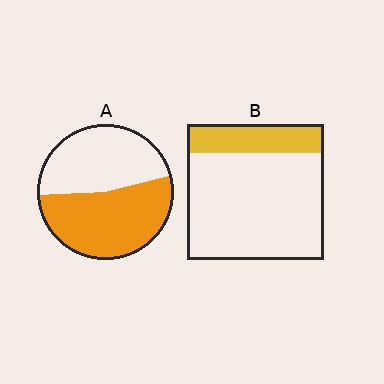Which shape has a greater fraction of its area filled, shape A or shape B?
Shape A.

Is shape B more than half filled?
No.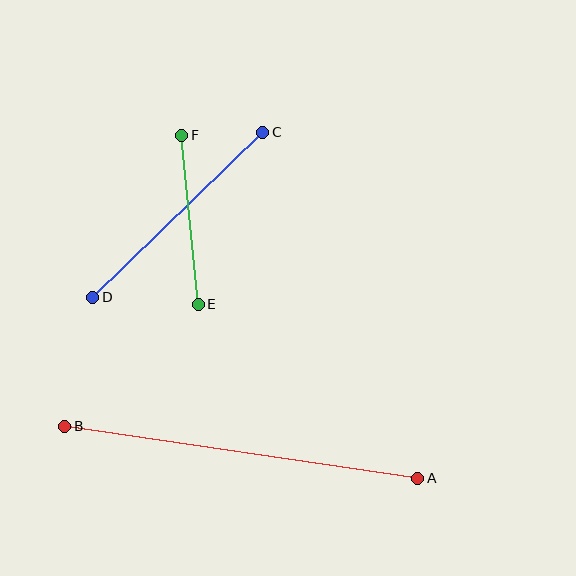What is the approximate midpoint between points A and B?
The midpoint is at approximately (241, 452) pixels.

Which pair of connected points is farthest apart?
Points A and B are farthest apart.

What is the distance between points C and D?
The distance is approximately 237 pixels.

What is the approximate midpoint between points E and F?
The midpoint is at approximately (190, 220) pixels.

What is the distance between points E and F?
The distance is approximately 170 pixels.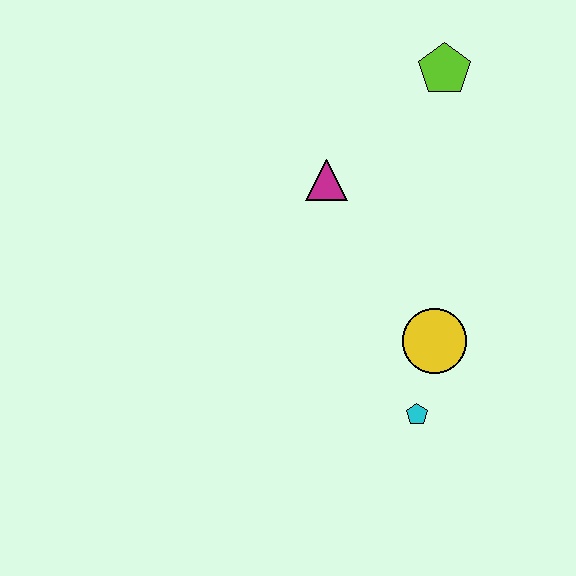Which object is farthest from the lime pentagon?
The cyan pentagon is farthest from the lime pentagon.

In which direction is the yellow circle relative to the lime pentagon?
The yellow circle is below the lime pentagon.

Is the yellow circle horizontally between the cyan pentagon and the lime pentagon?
Yes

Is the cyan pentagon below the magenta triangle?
Yes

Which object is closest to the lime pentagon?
The magenta triangle is closest to the lime pentagon.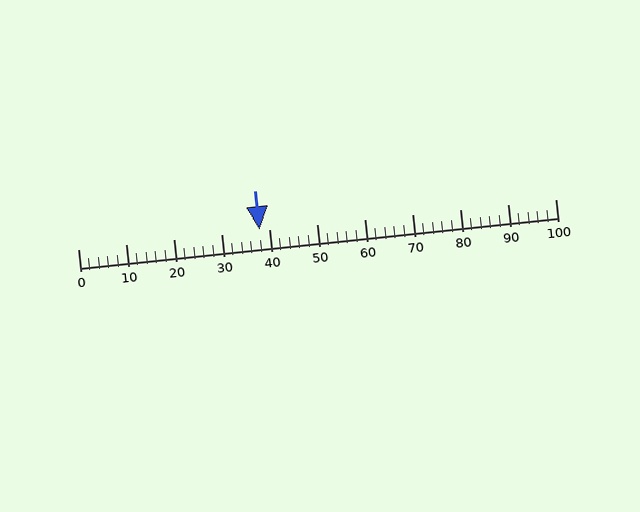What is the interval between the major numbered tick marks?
The major tick marks are spaced 10 units apart.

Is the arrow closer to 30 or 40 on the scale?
The arrow is closer to 40.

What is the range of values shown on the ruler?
The ruler shows values from 0 to 100.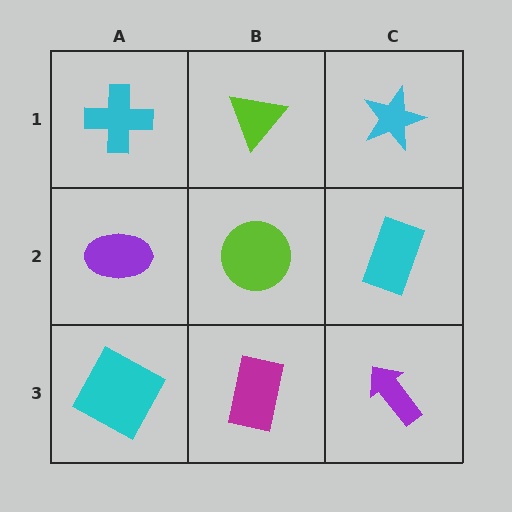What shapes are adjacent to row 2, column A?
A cyan cross (row 1, column A), a cyan square (row 3, column A), a lime circle (row 2, column B).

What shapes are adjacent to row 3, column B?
A lime circle (row 2, column B), a cyan square (row 3, column A), a purple arrow (row 3, column C).